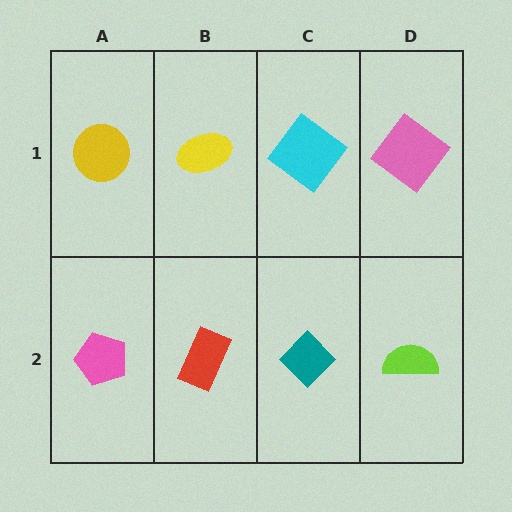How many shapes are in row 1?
4 shapes.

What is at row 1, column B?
A yellow ellipse.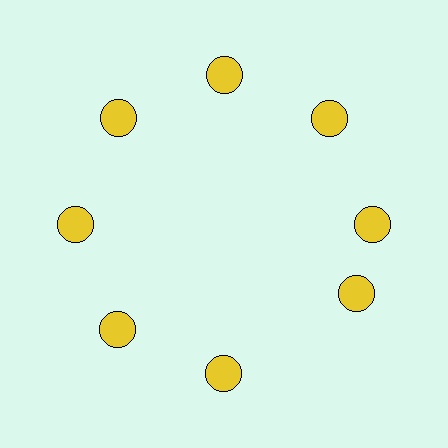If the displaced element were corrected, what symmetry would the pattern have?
It would have 8-fold rotational symmetry — the pattern would map onto itself every 45 degrees.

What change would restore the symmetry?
The symmetry would be restored by rotating it back into even spacing with its neighbors so that all 8 circles sit at equal angles and equal distance from the center.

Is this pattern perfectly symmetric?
No. The 8 yellow circles are arranged in a ring, but one element near the 4 o'clock position is rotated out of alignment along the ring, breaking the 8-fold rotational symmetry.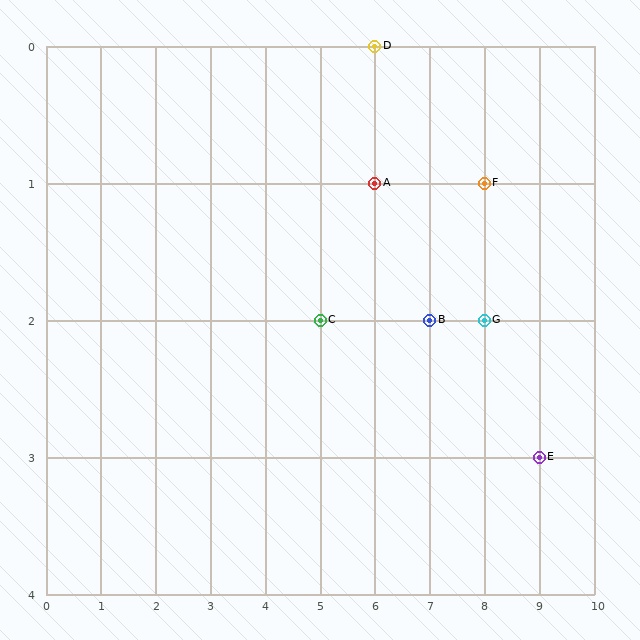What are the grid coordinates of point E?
Point E is at grid coordinates (9, 3).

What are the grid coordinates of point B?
Point B is at grid coordinates (7, 2).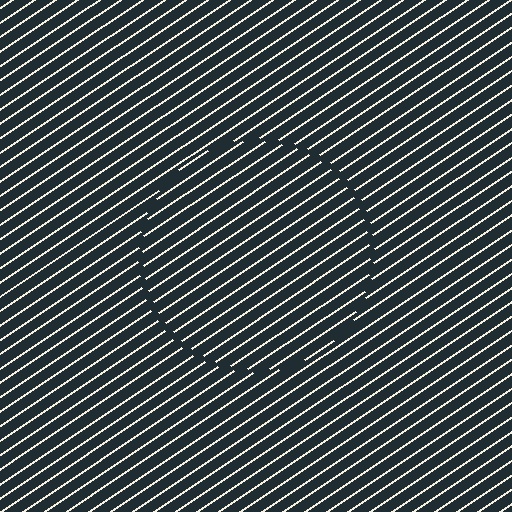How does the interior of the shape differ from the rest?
The interior of the shape contains the same grating, shifted by half a period — the contour is defined by the phase discontinuity where line-ends from the inner and outer gratings abut.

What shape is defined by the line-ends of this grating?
An illusory circle. The interior of the shape contains the same grating, shifted by half a period — the contour is defined by the phase discontinuity where line-ends from the inner and outer gratings abut.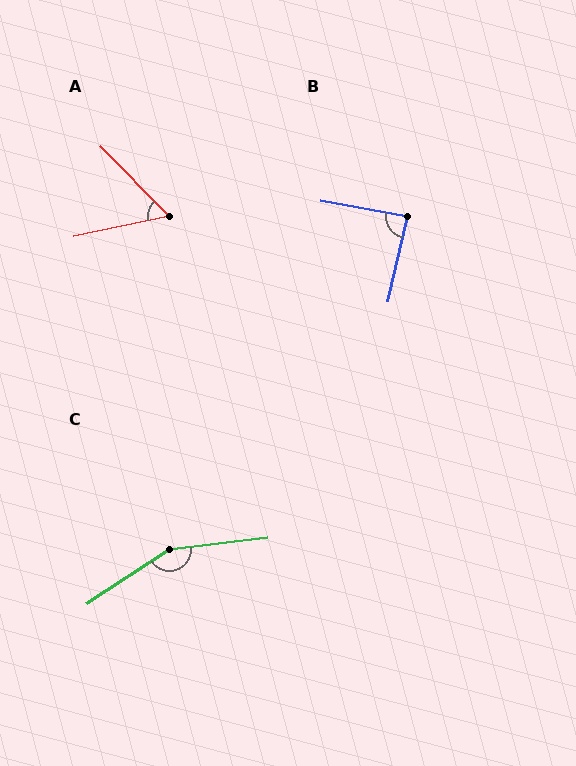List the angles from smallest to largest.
A (58°), B (87°), C (154°).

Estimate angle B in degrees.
Approximately 87 degrees.